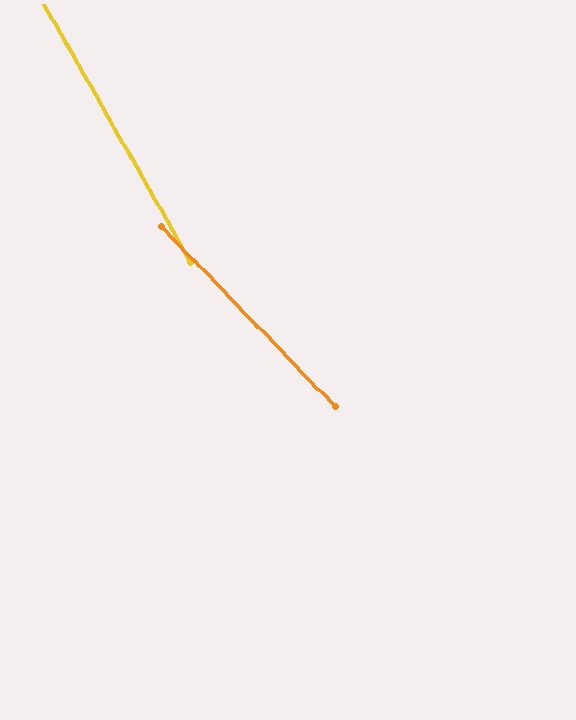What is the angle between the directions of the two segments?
Approximately 14 degrees.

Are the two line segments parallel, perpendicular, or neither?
Neither parallel nor perpendicular — they differ by about 14°.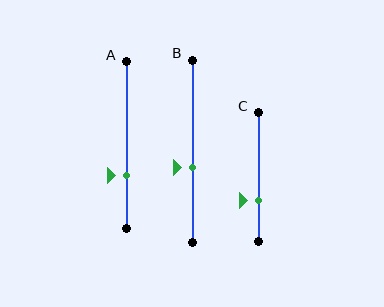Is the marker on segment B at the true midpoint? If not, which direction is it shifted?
No, the marker on segment B is shifted downward by about 9% of the segment length.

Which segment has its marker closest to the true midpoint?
Segment B has its marker closest to the true midpoint.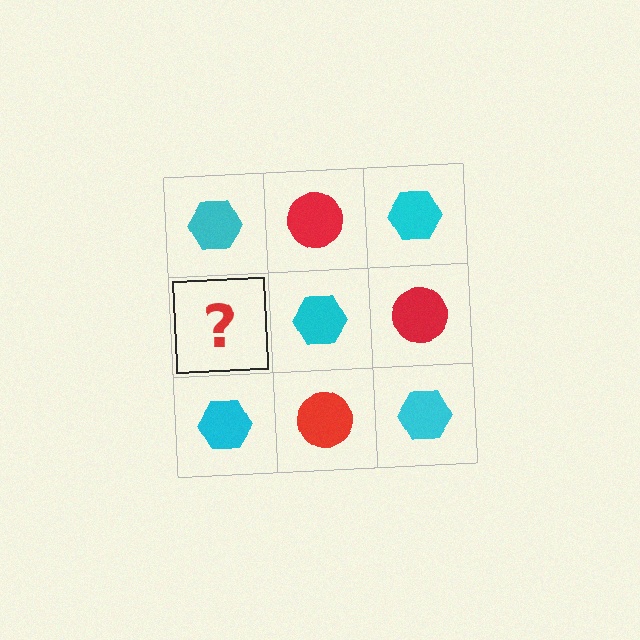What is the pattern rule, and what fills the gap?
The rule is that it alternates cyan hexagon and red circle in a checkerboard pattern. The gap should be filled with a red circle.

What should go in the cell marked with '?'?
The missing cell should contain a red circle.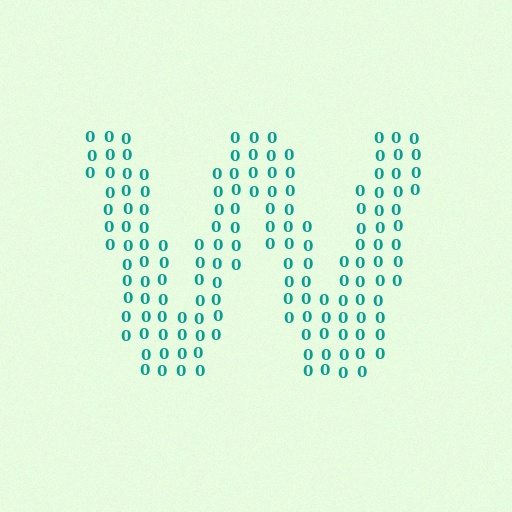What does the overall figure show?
The overall figure shows the letter W.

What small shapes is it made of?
It is made of small digit 0's.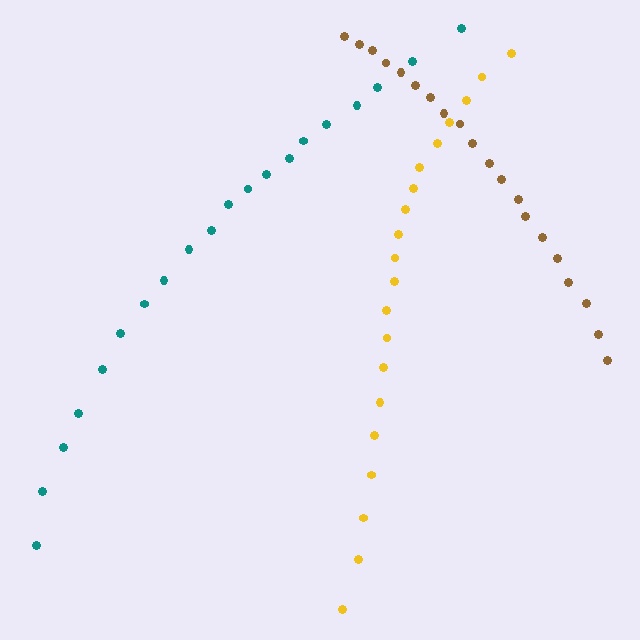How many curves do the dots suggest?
There are 3 distinct paths.